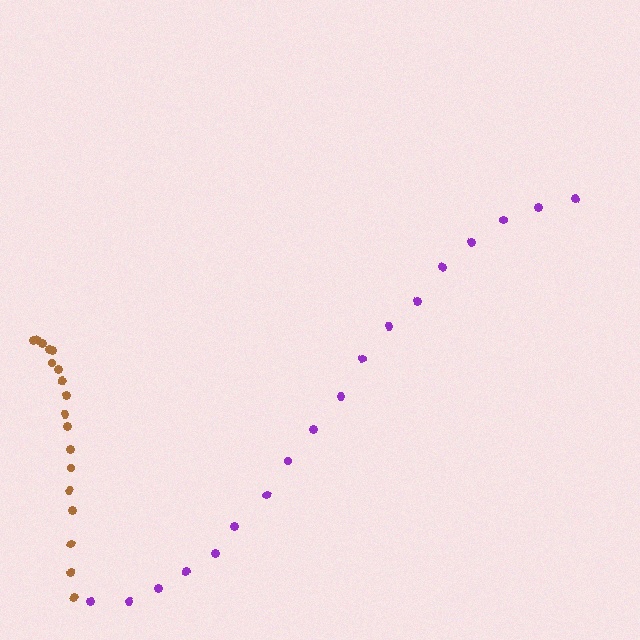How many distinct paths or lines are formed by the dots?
There are 2 distinct paths.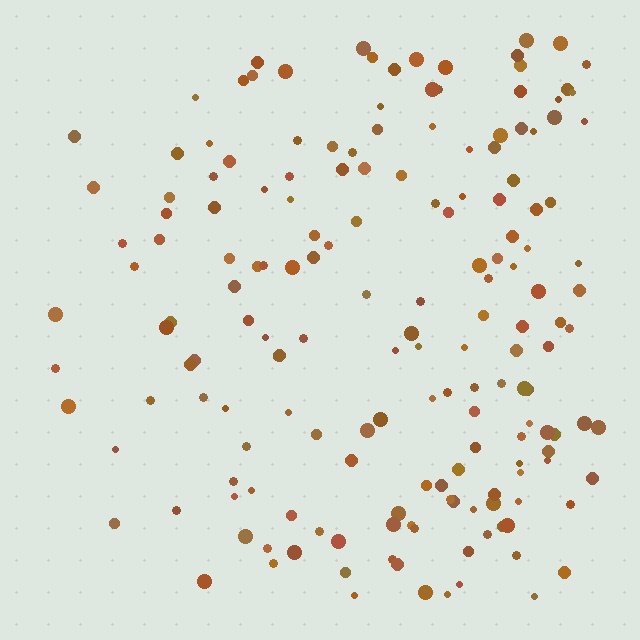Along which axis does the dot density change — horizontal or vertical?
Horizontal.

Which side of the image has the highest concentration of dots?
The right.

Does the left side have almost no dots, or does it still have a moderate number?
Still a moderate number, just noticeably fewer than the right.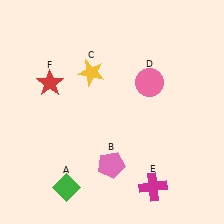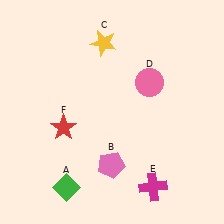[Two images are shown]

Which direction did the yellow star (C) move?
The yellow star (C) moved up.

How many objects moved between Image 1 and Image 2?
2 objects moved between the two images.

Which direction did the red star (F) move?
The red star (F) moved down.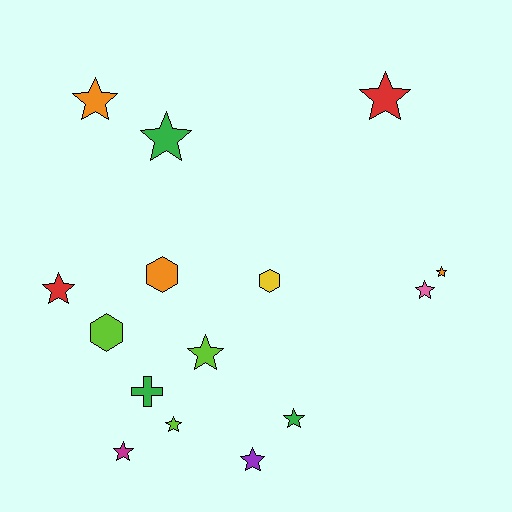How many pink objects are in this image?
There is 1 pink object.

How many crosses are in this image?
There is 1 cross.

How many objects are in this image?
There are 15 objects.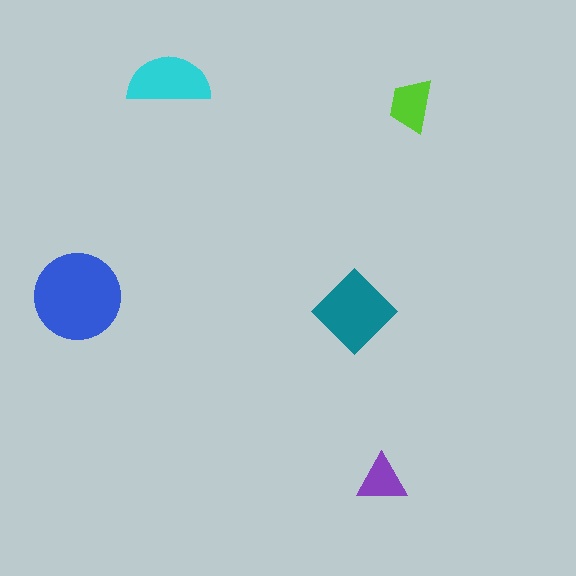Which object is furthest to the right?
The lime trapezoid is rightmost.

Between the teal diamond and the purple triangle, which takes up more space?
The teal diamond.